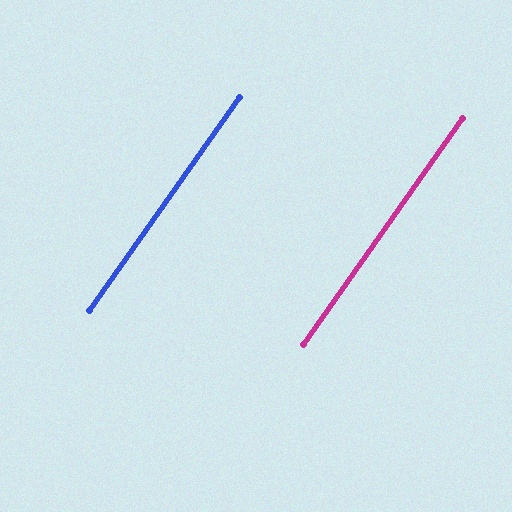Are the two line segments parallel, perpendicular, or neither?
Parallel — their directions differ by only 0.1°.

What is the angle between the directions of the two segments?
Approximately 0 degrees.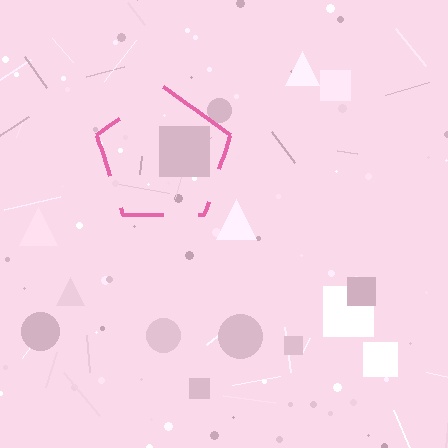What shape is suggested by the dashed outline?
The dashed outline suggests a pentagon.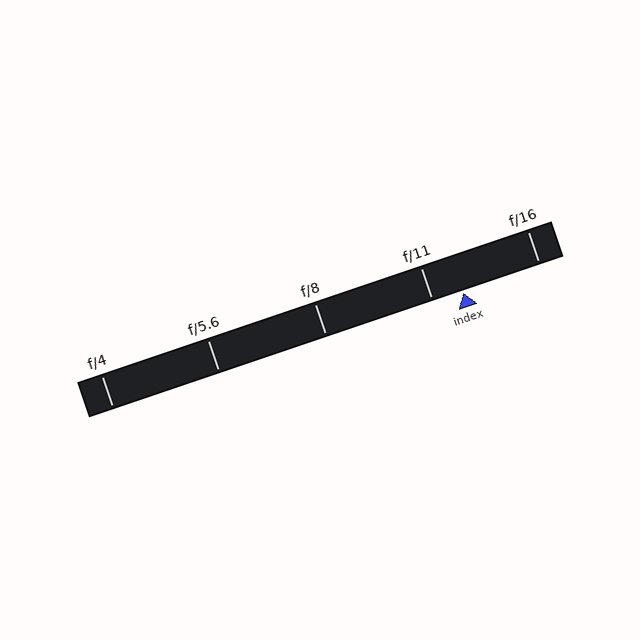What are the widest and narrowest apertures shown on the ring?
The widest aperture shown is f/4 and the narrowest is f/16.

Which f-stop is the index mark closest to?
The index mark is closest to f/11.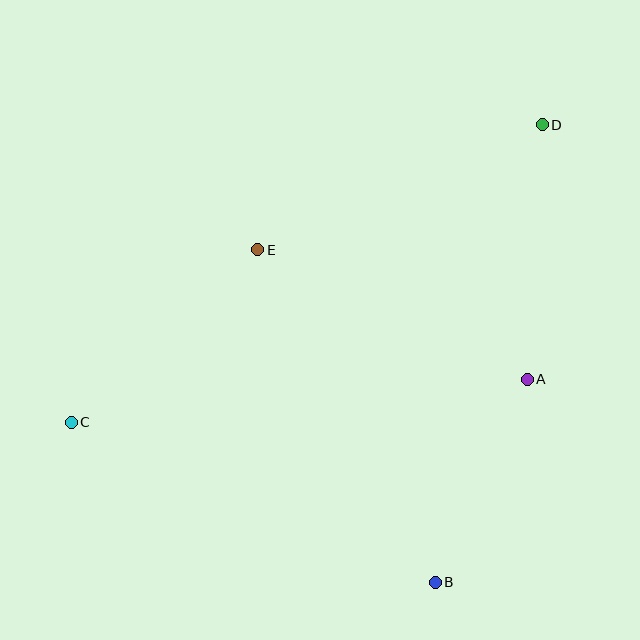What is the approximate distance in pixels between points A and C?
The distance between A and C is approximately 458 pixels.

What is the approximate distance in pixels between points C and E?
The distance between C and E is approximately 254 pixels.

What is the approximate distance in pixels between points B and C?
The distance between B and C is approximately 398 pixels.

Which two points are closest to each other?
Points A and B are closest to each other.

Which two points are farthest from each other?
Points C and D are farthest from each other.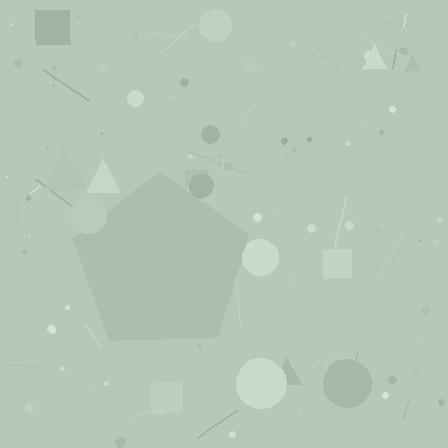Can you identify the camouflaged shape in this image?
The camouflaged shape is a pentagon.